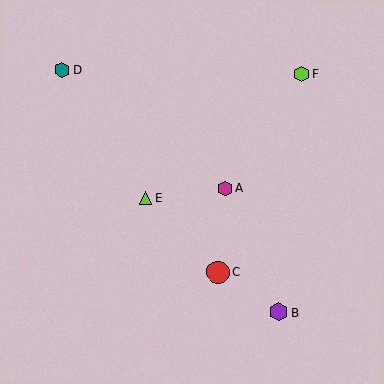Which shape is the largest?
The red circle (labeled C) is the largest.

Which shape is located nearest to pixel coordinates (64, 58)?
The teal hexagon (labeled D) at (62, 70) is nearest to that location.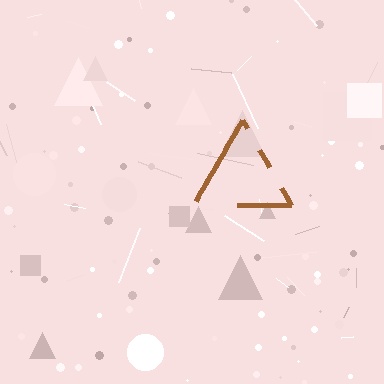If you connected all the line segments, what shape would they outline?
They would outline a triangle.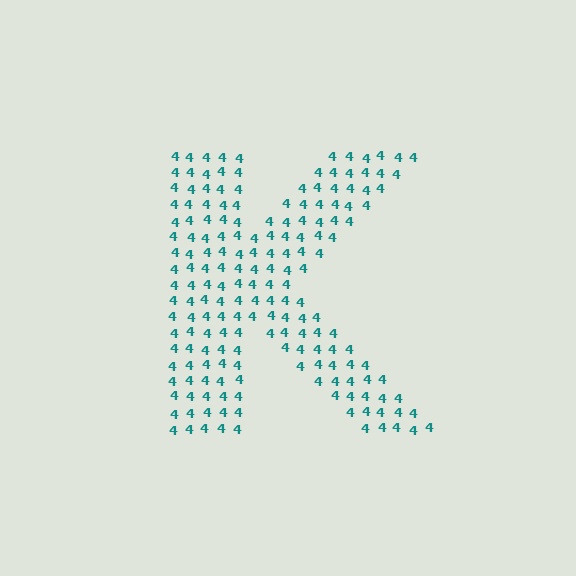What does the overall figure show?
The overall figure shows the letter K.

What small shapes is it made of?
It is made of small digit 4's.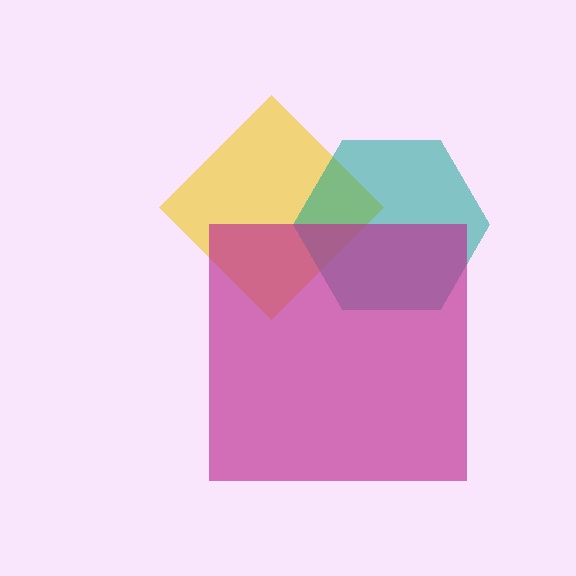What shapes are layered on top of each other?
The layered shapes are: a yellow diamond, a teal hexagon, a magenta square.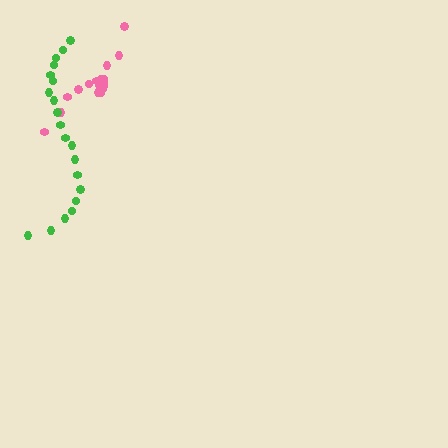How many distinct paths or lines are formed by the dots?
There are 2 distinct paths.